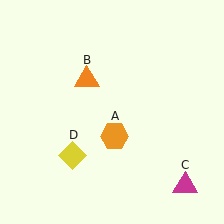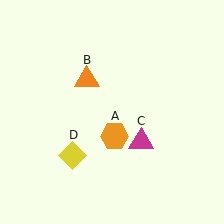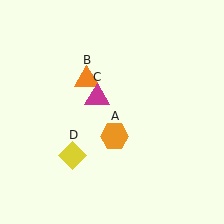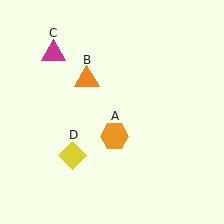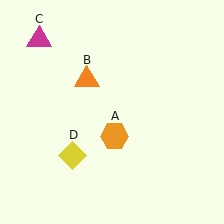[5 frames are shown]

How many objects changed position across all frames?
1 object changed position: magenta triangle (object C).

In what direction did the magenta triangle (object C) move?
The magenta triangle (object C) moved up and to the left.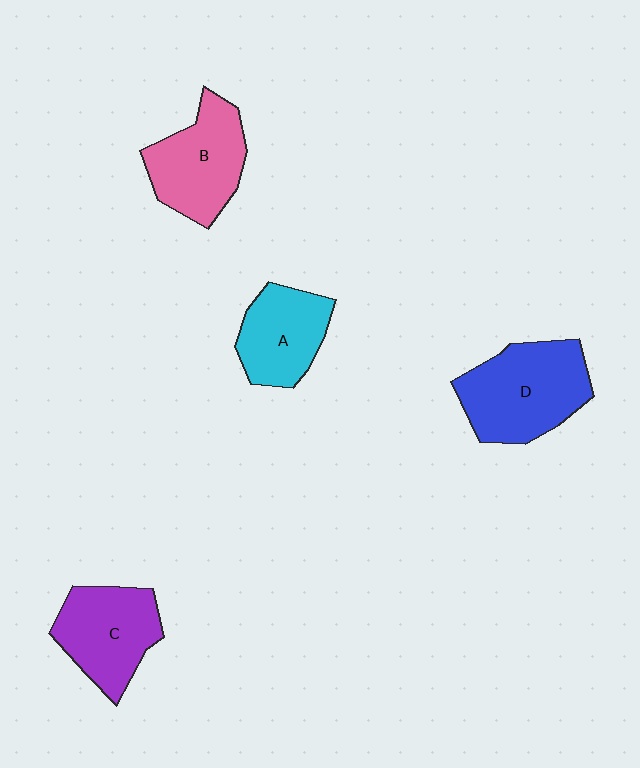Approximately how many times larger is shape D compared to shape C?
Approximately 1.2 times.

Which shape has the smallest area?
Shape A (cyan).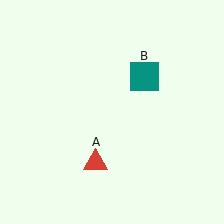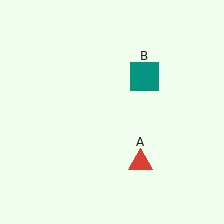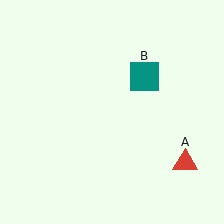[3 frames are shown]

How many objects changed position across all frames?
1 object changed position: red triangle (object A).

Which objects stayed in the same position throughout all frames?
Teal square (object B) remained stationary.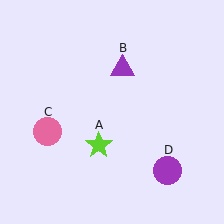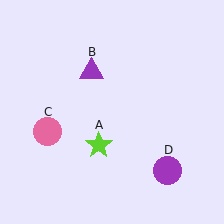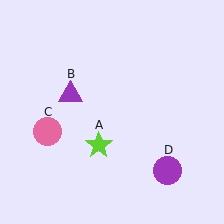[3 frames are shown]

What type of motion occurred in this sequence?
The purple triangle (object B) rotated counterclockwise around the center of the scene.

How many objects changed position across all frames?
1 object changed position: purple triangle (object B).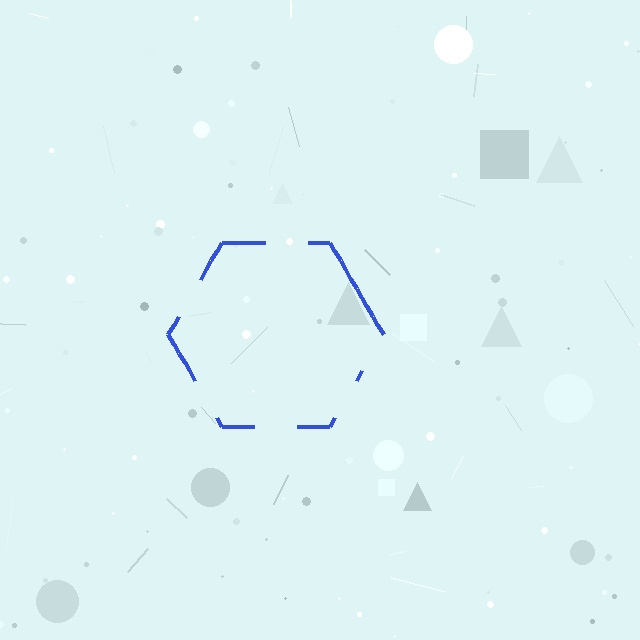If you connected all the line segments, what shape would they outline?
They would outline a hexagon.